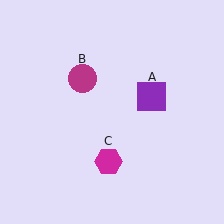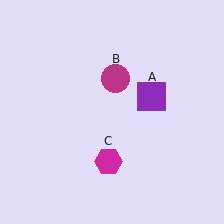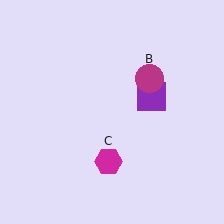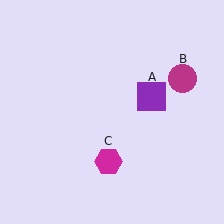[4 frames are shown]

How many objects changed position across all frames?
1 object changed position: magenta circle (object B).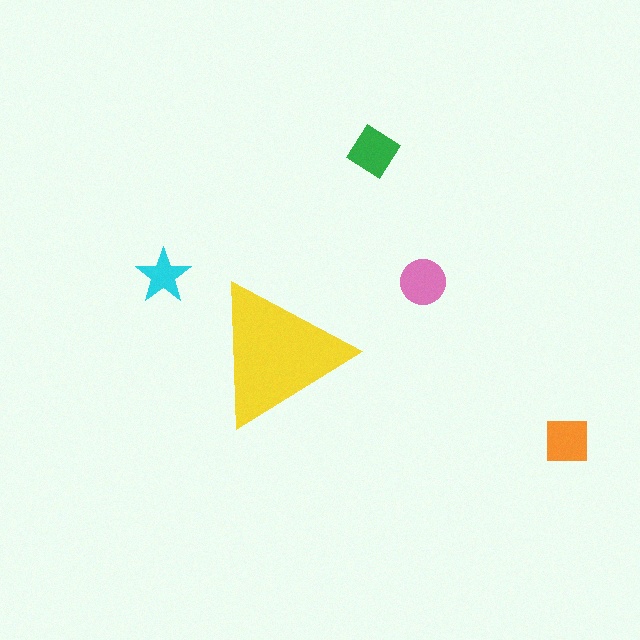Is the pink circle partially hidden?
No, the pink circle is fully visible.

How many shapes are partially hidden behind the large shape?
0 shapes are partially hidden.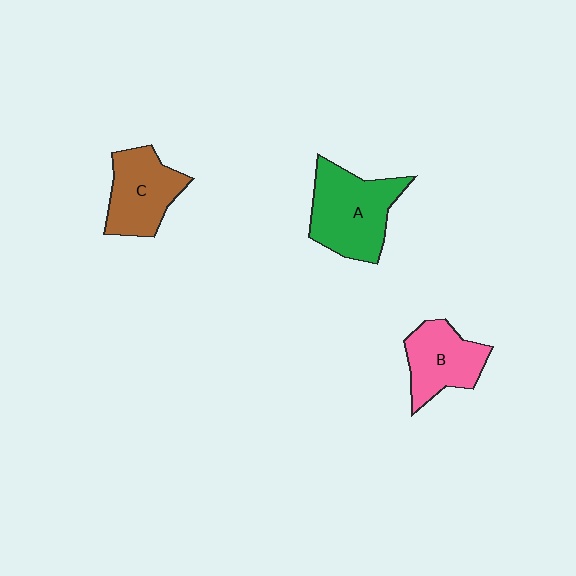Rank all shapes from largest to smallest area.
From largest to smallest: A (green), C (brown), B (pink).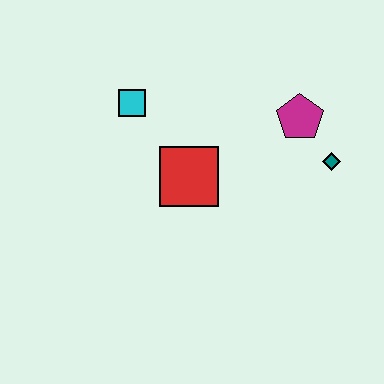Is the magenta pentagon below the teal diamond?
No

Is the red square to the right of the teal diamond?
No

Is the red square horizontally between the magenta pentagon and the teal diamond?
No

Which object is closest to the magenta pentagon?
The teal diamond is closest to the magenta pentagon.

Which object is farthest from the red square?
The teal diamond is farthest from the red square.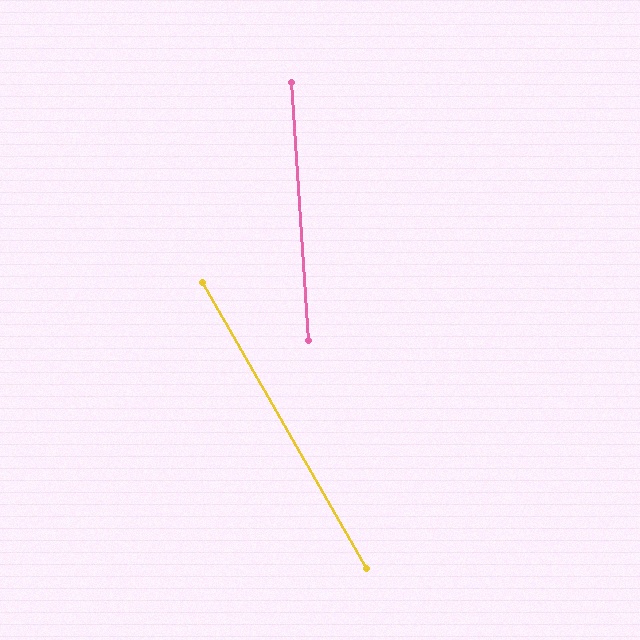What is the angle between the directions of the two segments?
Approximately 26 degrees.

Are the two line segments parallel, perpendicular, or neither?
Neither parallel nor perpendicular — they differ by about 26°.